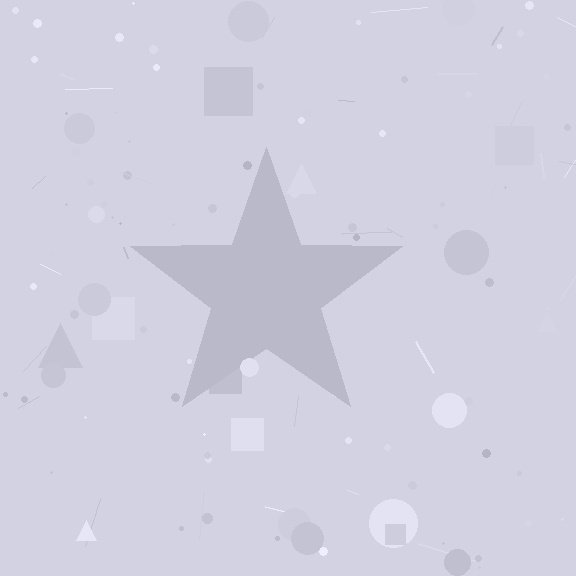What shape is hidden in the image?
A star is hidden in the image.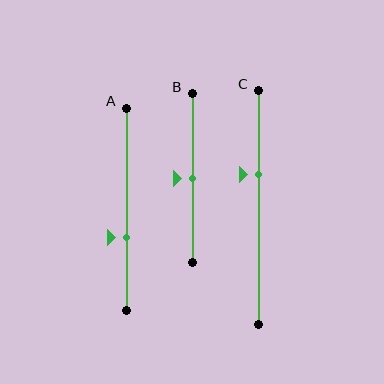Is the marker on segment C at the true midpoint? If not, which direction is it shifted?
No, the marker on segment C is shifted upward by about 14% of the segment length.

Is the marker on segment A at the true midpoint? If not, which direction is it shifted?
No, the marker on segment A is shifted downward by about 14% of the segment length.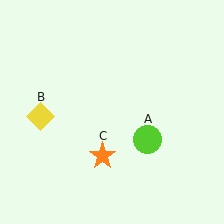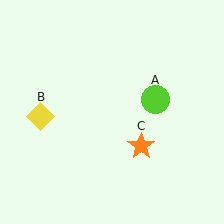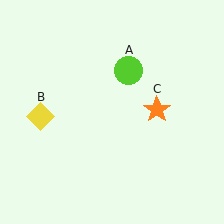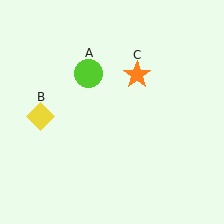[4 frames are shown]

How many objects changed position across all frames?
2 objects changed position: lime circle (object A), orange star (object C).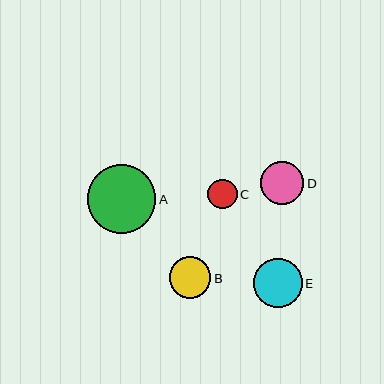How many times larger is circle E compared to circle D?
Circle E is approximately 1.1 times the size of circle D.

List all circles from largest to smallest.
From largest to smallest: A, E, D, B, C.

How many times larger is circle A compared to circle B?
Circle A is approximately 1.7 times the size of circle B.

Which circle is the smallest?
Circle C is the smallest with a size of approximately 30 pixels.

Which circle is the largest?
Circle A is the largest with a size of approximately 69 pixels.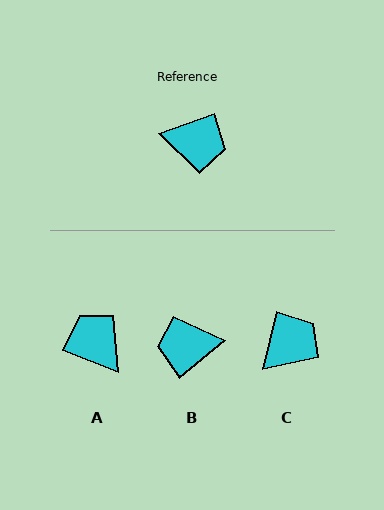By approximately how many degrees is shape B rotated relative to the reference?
Approximately 161 degrees clockwise.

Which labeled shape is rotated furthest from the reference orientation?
B, about 161 degrees away.